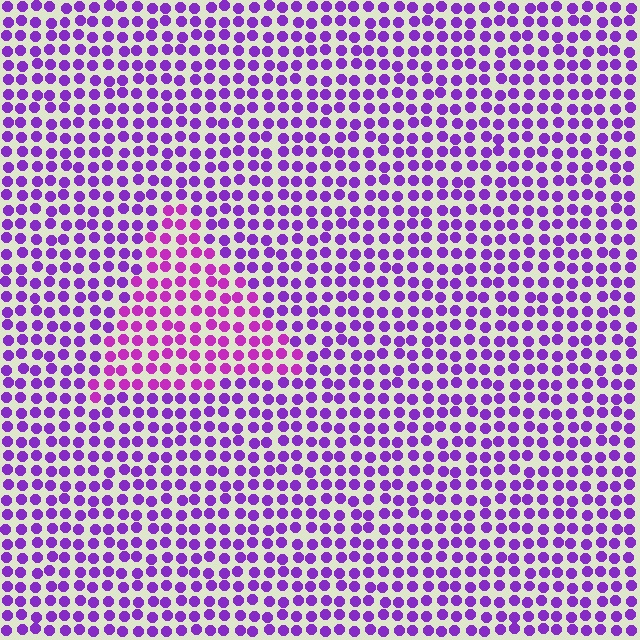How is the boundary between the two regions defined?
The boundary is defined purely by a slight shift in hue (about 27 degrees). Spacing, size, and orientation are identical on both sides.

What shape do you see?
I see a triangle.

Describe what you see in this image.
The image is filled with small purple elements in a uniform arrangement. A triangle-shaped region is visible where the elements are tinted to a slightly different hue, forming a subtle color boundary.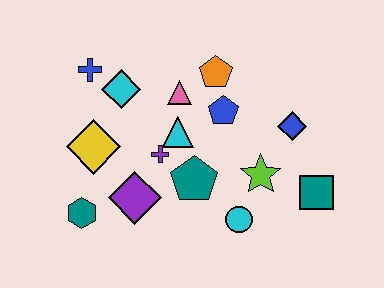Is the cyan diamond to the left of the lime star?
Yes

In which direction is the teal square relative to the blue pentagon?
The teal square is to the right of the blue pentagon.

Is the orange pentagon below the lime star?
No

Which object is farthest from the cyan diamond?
The teal square is farthest from the cyan diamond.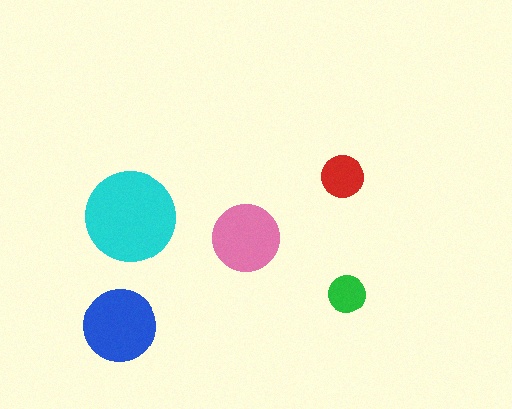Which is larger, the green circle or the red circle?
The red one.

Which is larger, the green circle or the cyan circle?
The cyan one.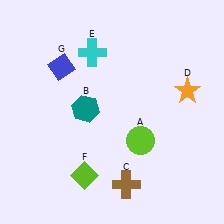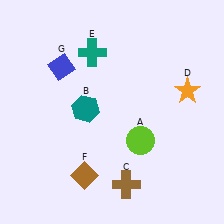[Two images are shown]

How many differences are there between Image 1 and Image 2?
There are 2 differences between the two images.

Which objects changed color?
E changed from cyan to teal. F changed from lime to brown.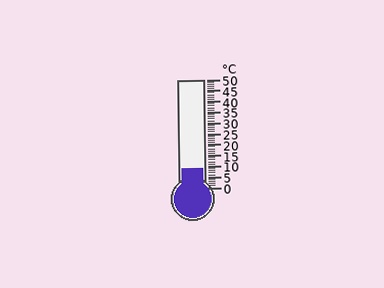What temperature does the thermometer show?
The thermometer shows approximately 9°C.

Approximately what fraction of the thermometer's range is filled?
The thermometer is filled to approximately 20% of its range.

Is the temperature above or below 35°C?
The temperature is below 35°C.